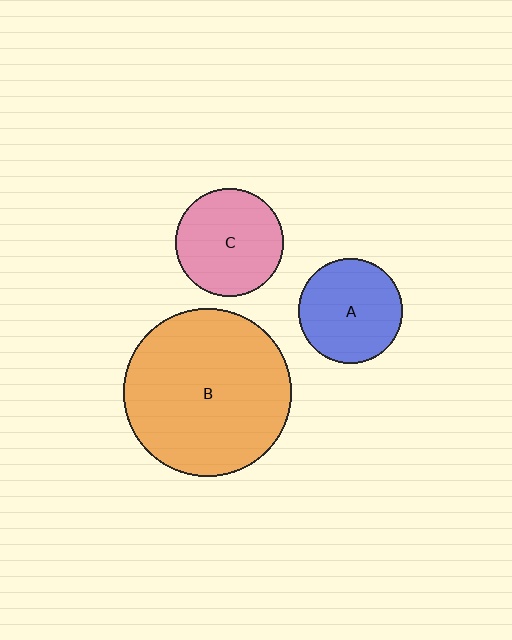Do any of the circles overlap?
No, none of the circles overlap.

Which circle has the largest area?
Circle B (orange).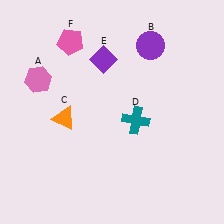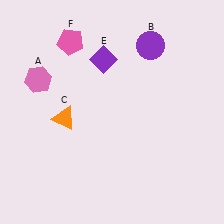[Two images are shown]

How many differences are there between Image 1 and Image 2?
There is 1 difference between the two images.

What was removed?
The teal cross (D) was removed in Image 2.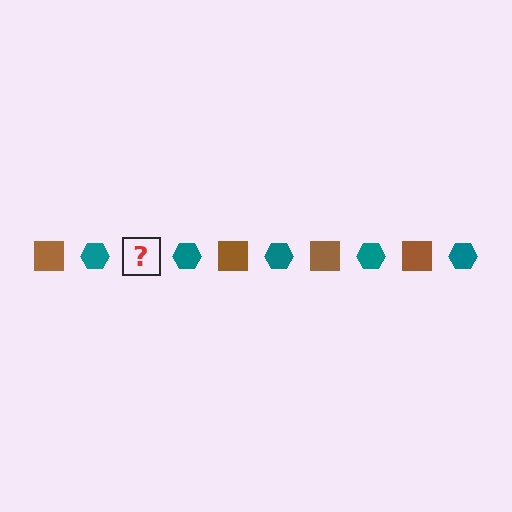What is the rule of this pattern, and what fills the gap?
The rule is that the pattern alternates between brown square and teal hexagon. The gap should be filled with a brown square.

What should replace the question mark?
The question mark should be replaced with a brown square.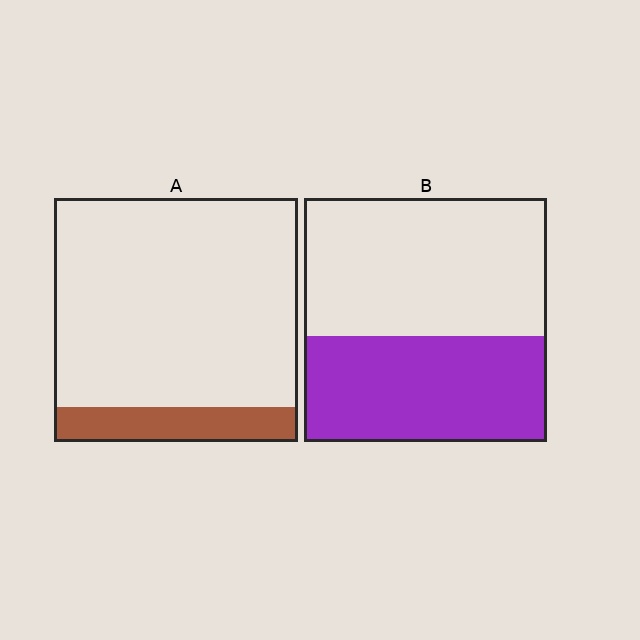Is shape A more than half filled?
No.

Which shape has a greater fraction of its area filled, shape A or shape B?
Shape B.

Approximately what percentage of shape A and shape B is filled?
A is approximately 15% and B is approximately 45%.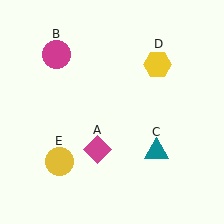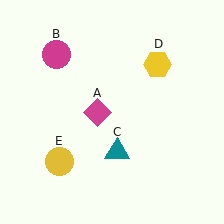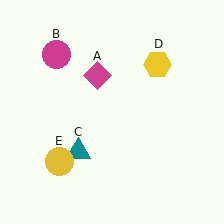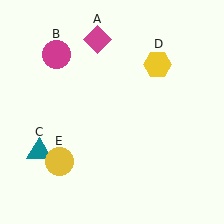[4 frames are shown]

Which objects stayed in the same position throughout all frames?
Magenta circle (object B) and yellow hexagon (object D) and yellow circle (object E) remained stationary.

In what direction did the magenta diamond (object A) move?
The magenta diamond (object A) moved up.